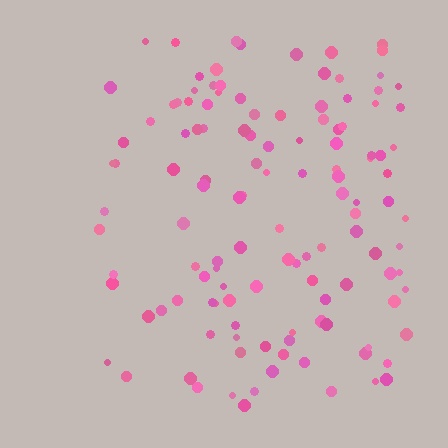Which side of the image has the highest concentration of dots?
The right.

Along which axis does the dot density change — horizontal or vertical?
Horizontal.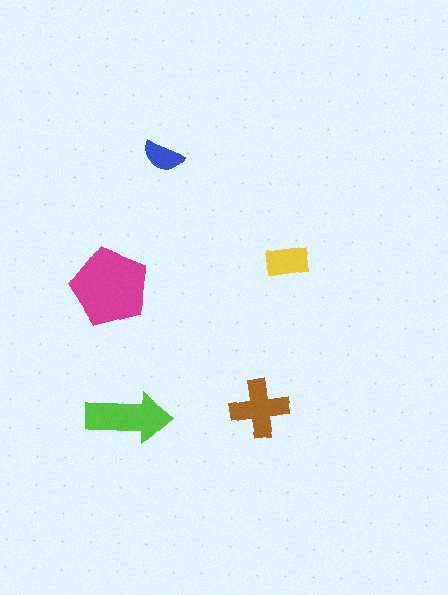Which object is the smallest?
The blue semicircle.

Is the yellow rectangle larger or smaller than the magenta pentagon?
Smaller.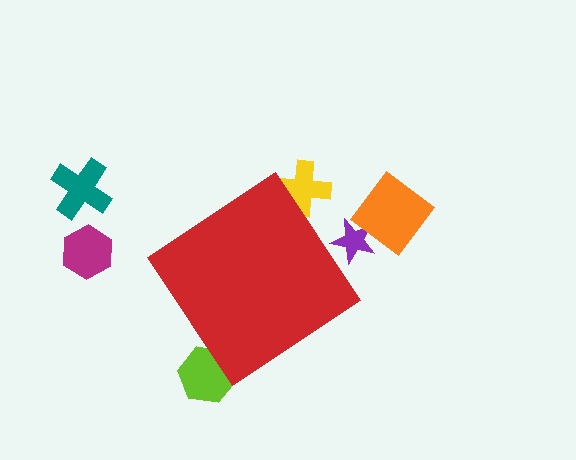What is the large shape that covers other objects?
A red diamond.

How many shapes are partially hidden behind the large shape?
3 shapes are partially hidden.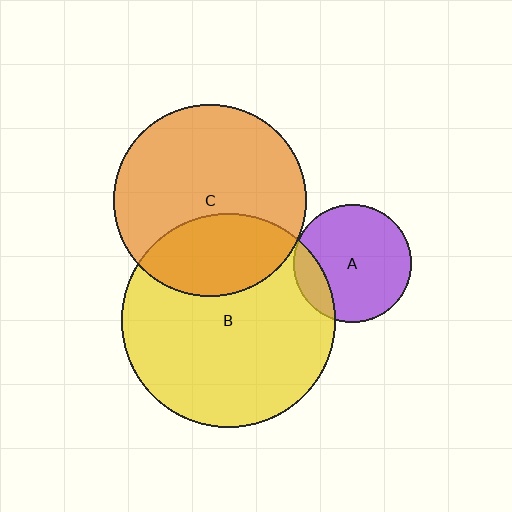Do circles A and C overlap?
Yes.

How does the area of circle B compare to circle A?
Approximately 3.3 times.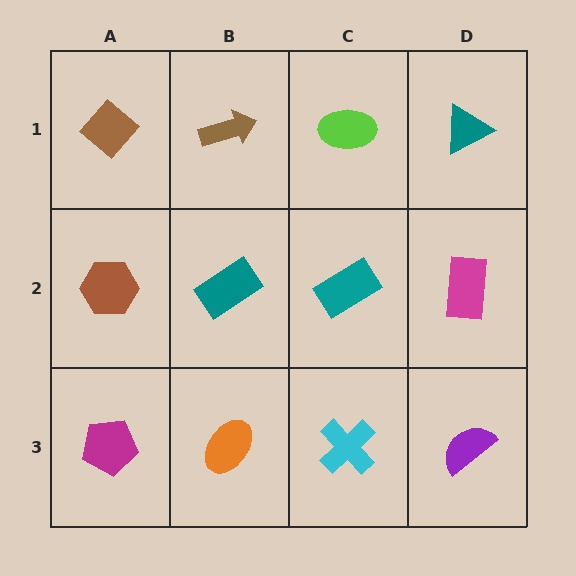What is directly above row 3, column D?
A magenta rectangle.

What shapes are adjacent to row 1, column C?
A teal rectangle (row 2, column C), a brown arrow (row 1, column B), a teal triangle (row 1, column D).